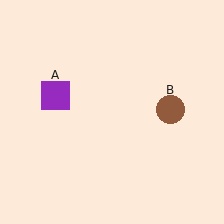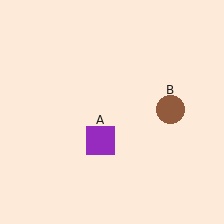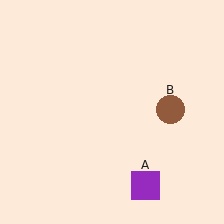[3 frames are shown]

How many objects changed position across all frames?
1 object changed position: purple square (object A).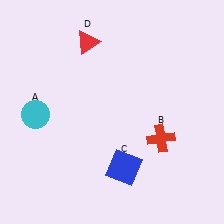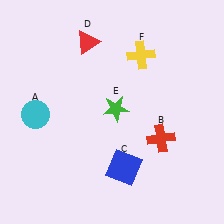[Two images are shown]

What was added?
A green star (E), a yellow cross (F) were added in Image 2.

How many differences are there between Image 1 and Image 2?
There are 2 differences between the two images.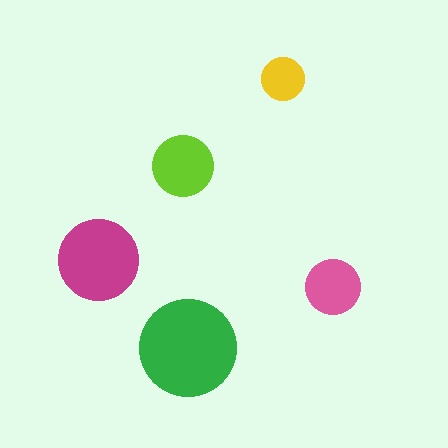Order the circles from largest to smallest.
the green one, the magenta one, the lime one, the pink one, the yellow one.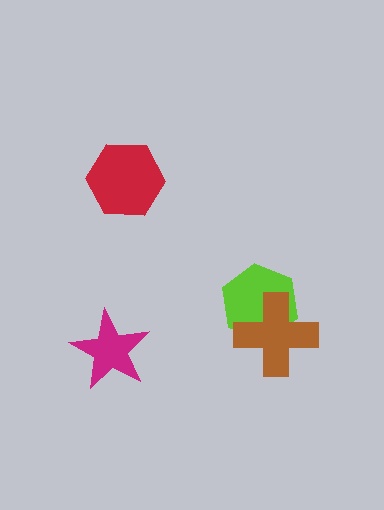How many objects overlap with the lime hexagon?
1 object overlaps with the lime hexagon.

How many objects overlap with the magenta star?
0 objects overlap with the magenta star.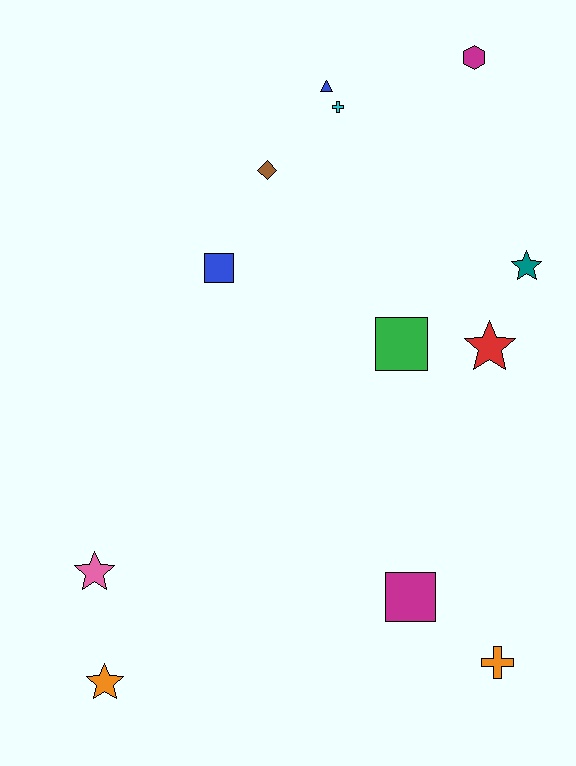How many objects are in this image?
There are 12 objects.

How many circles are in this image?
There are no circles.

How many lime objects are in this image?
There are no lime objects.